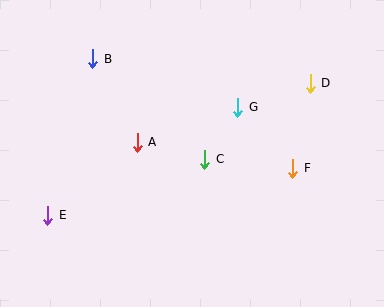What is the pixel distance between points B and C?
The distance between B and C is 150 pixels.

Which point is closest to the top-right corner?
Point D is closest to the top-right corner.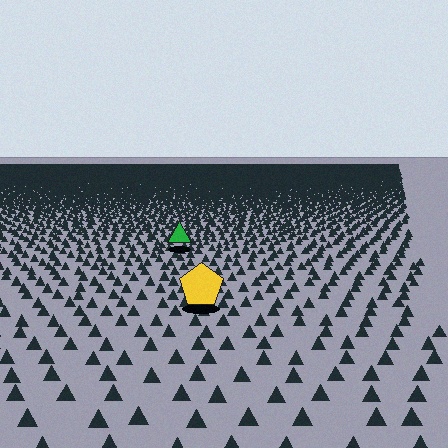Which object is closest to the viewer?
The yellow pentagon is closest. The texture marks near it are larger and more spread out.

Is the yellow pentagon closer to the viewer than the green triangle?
Yes. The yellow pentagon is closer — you can tell from the texture gradient: the ground texture is coarser near it.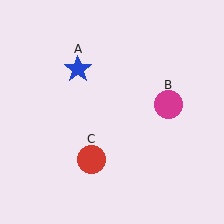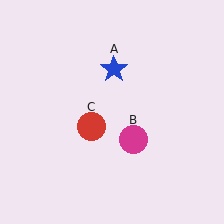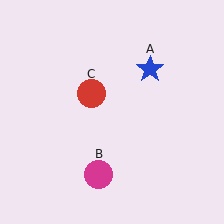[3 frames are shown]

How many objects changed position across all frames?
3 objects changed position: blue star (object A), magenta circle (object B), red circle (object C).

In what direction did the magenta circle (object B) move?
The magenta circle (object B) moved down and to the left.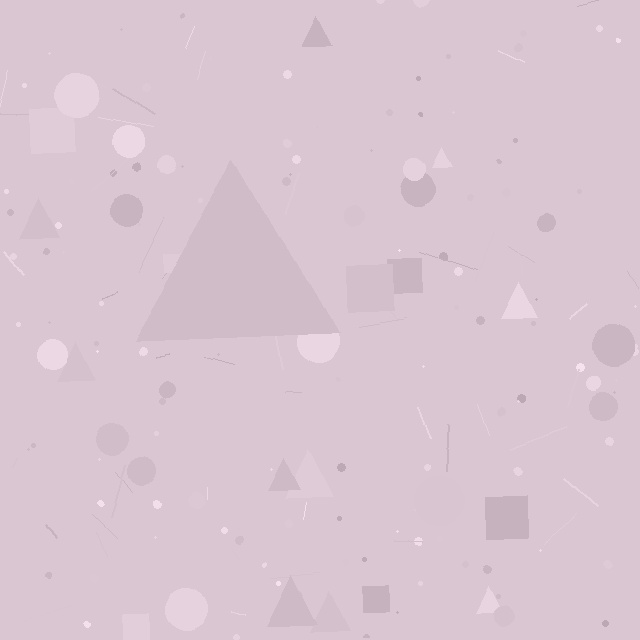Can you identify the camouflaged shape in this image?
The camouflaged shape is a triangle.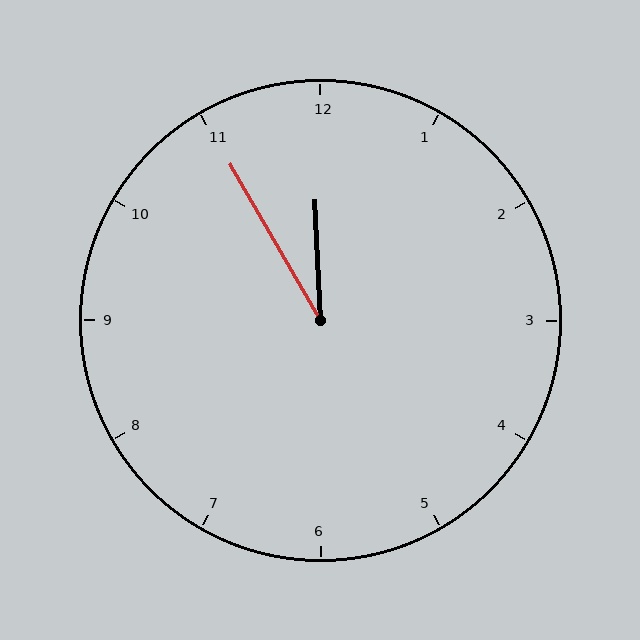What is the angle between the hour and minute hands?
Approximately 28 degrees.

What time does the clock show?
11:55.